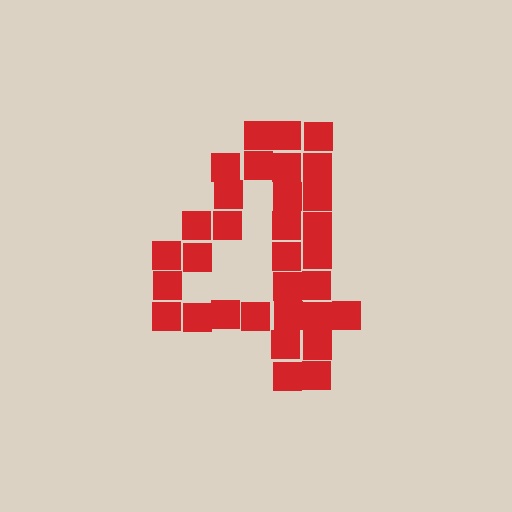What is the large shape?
The large shape is the digit 4.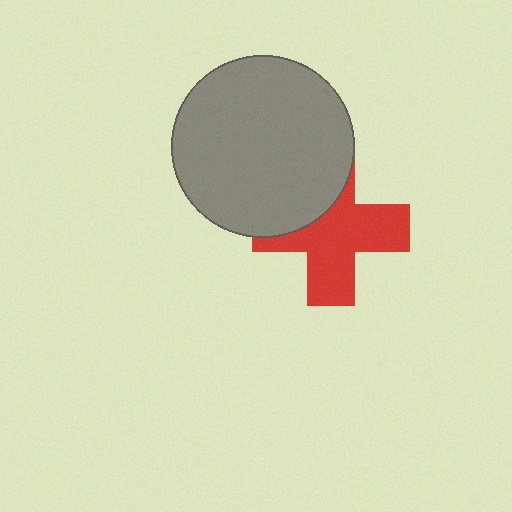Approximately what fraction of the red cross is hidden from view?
Roughly 34% of the red cross is hidden behind the gray circle.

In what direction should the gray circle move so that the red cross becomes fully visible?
The gray circle should move toward the upper-left. That is the shortest direction to clear the overlap and leave the red cross fully visible.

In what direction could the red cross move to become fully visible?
The red cross could move toward the lower-right. That would shift it out from behind the gray circle entirely.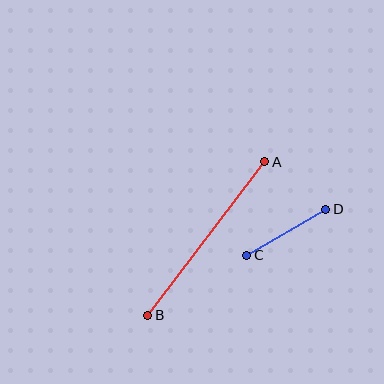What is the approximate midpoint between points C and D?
The midpoint is at approximately (286, 232) pixels.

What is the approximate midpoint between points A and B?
The midpoint is at approximately (206, 239) pixels.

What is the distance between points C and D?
The distance is approximately 92 pixels.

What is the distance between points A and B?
The distance is approximately 193 pixels.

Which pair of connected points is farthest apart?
Points A and B are farthest apart.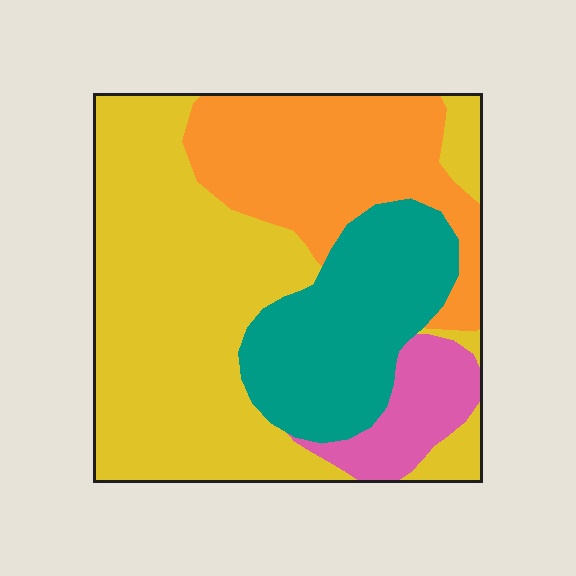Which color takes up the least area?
Pink, at roughly 10%.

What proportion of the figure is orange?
Orange covers about 25% of the figure.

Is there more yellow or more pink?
Yellow.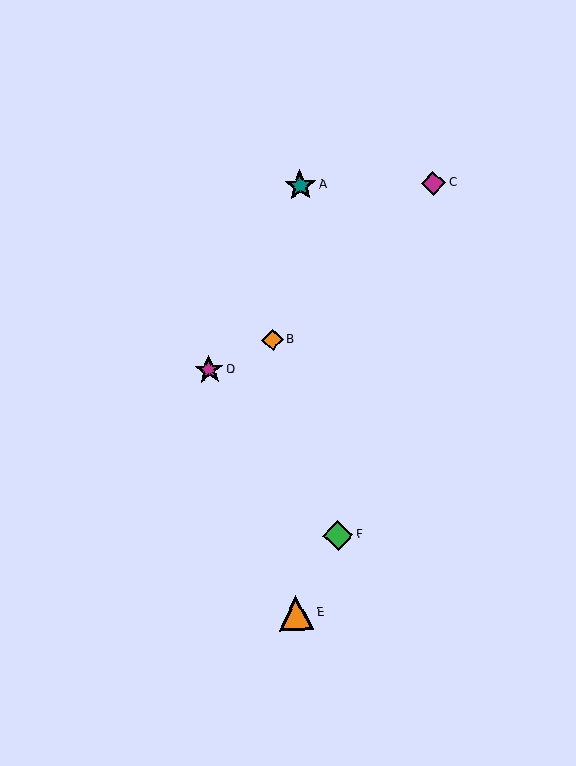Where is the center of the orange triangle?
The center of the orange triangle is at (296, 613).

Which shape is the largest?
The orange triangle (labeled E) is the largest.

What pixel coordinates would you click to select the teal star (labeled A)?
Click at (300, 185) to select the teal star A.